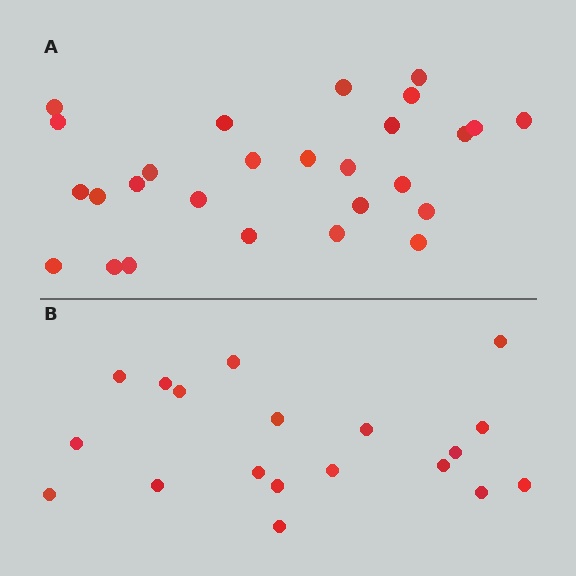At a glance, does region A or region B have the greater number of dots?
Region A (the top region) has more dots.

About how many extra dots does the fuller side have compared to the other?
Region A has roughly 8 or so more dots than region B.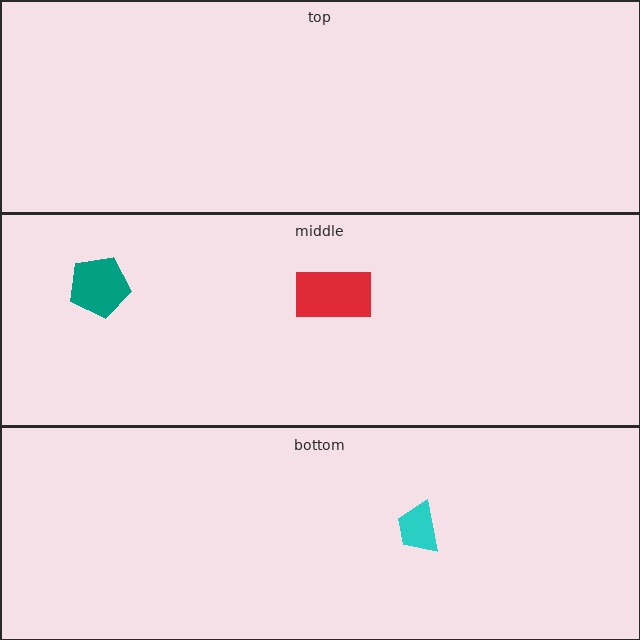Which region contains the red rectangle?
The middle region.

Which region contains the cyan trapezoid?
The bottom region.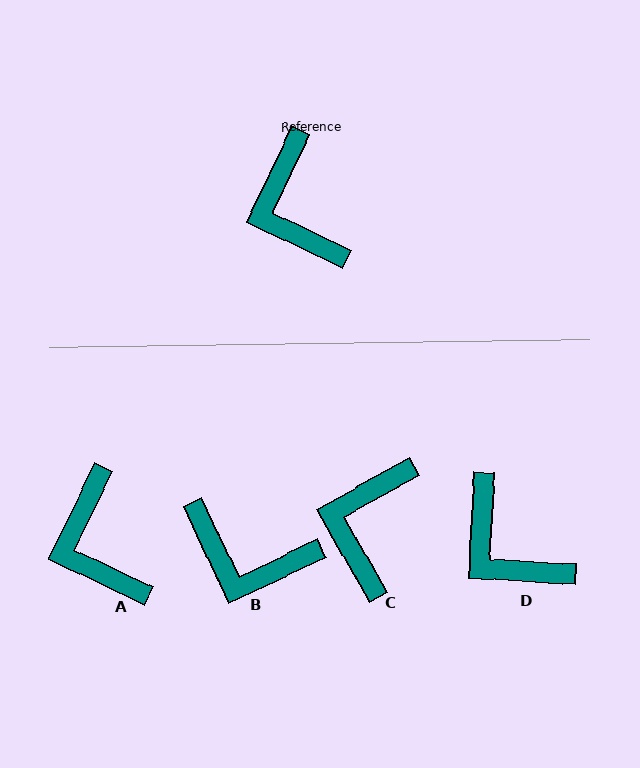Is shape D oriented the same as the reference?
No, it is off by about 22 degrees.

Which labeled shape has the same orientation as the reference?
A.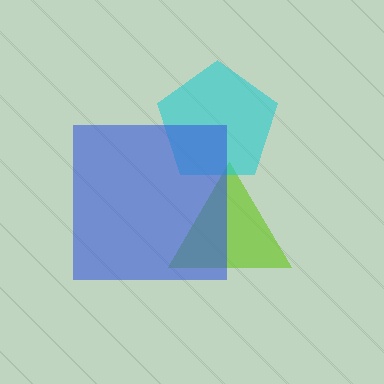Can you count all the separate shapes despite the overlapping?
Yes, there are 3 separate shapes.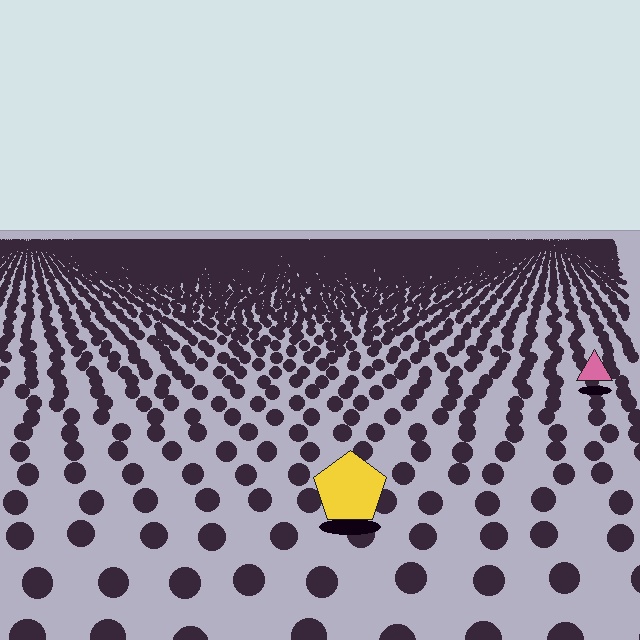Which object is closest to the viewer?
The yellow pentagon is closest. The texture marks near it are larger and more spread out.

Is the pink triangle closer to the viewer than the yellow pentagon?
No. The yellow pentagon is closer — you can tell from the texture gradient: the ground texture is coarser near it.